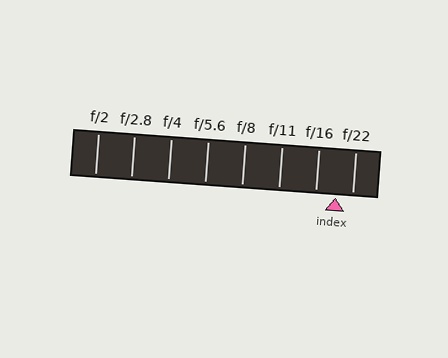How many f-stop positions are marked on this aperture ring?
There are 8 f-stop positions marked.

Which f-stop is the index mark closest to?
The index mark is closest to f/22.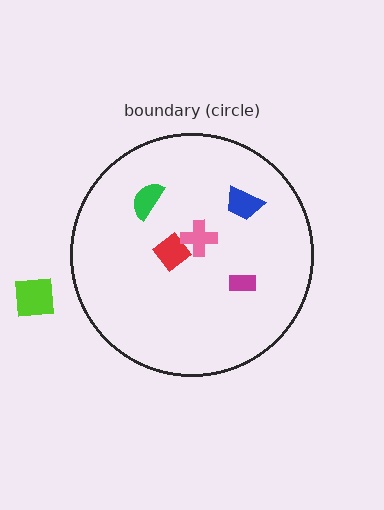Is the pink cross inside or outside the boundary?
Inside.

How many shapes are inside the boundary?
5 inside, 1 outside.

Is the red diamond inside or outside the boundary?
Inside.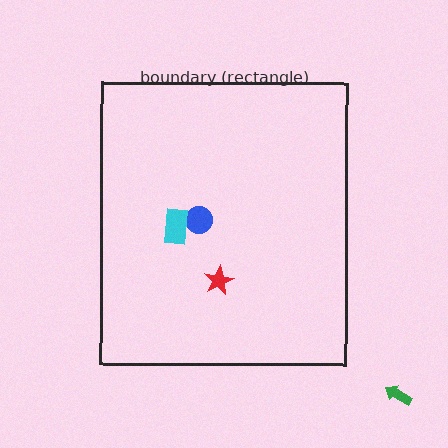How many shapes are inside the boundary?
3 inside, 1 outside.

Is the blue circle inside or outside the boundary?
Inside.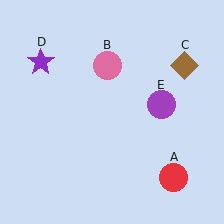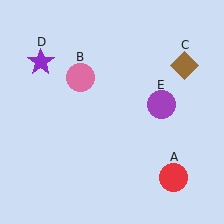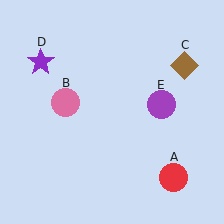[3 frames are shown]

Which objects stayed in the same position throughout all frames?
Red circle (object A) and brown diamond (object C) and purple star (object D) and purple circle (object E) remained stationary.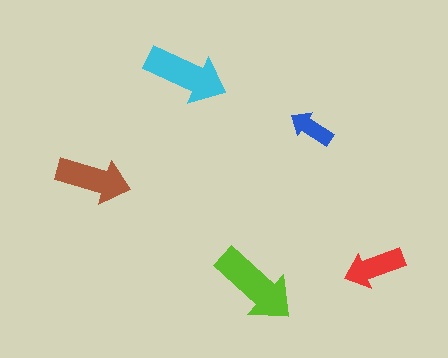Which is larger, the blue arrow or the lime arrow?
The lime one.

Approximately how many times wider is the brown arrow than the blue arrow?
About 1.5 times wider.